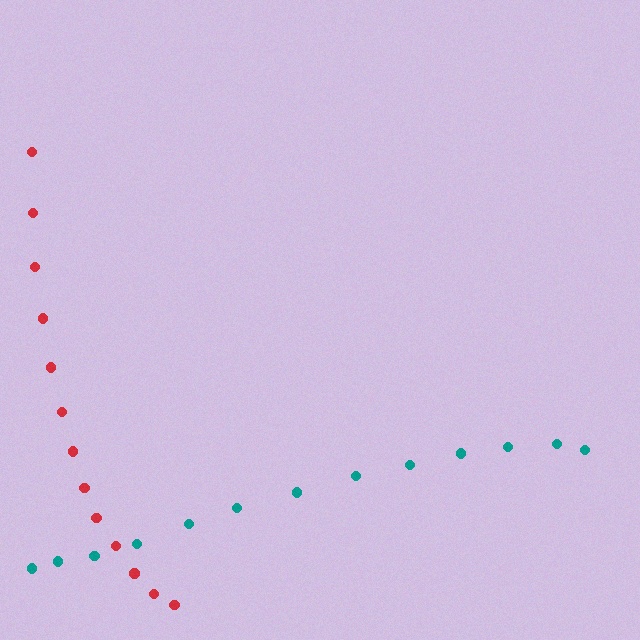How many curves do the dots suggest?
There are 2 distinct paths.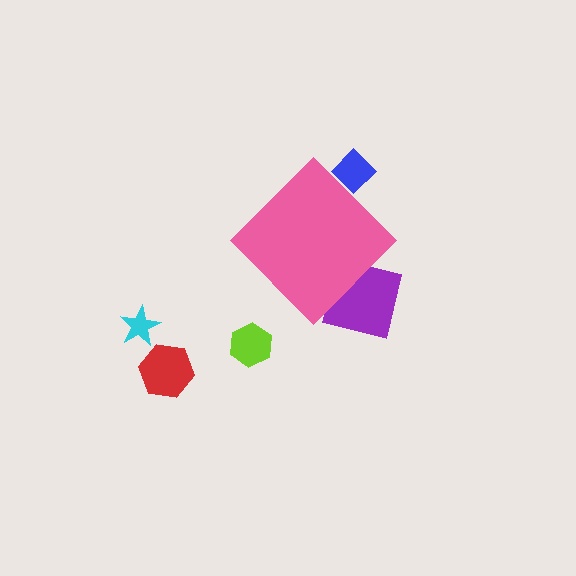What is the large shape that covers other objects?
A pink diamond.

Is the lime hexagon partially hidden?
No, the lime hexagon is fully visible.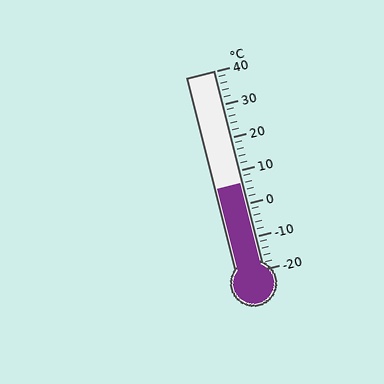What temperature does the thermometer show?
The thermometer shows approximately 6°C.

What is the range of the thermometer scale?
The thermometer scale ranges from -20°C to 40°C.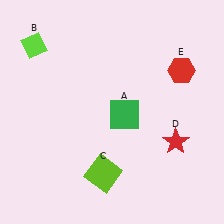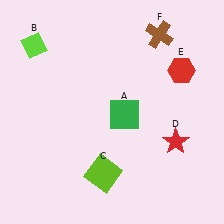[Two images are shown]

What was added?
A brown cross (F) was added in Image 2.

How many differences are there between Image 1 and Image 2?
There is 1 difference between the two images.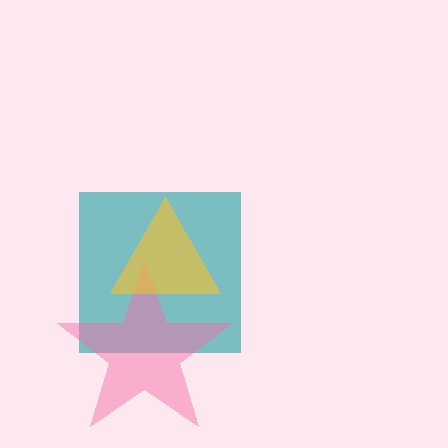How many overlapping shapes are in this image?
There are 3 overlapping shapes in the image.